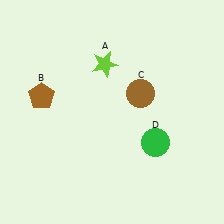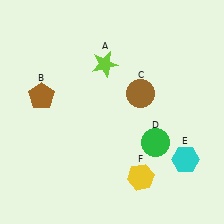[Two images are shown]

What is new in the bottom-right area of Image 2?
A cyan hexagon (E) was added in the bottom-right area of Image 2.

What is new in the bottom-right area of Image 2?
A yellow hexagon (F) was added in the bottom-right area of Image 2.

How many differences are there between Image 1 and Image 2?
There are 2 differences between the two images.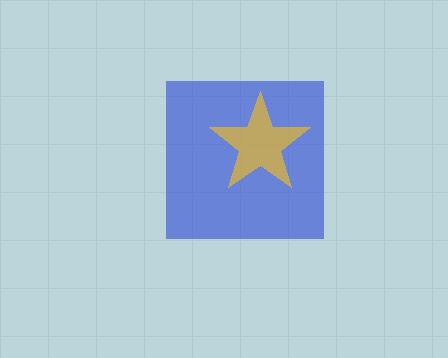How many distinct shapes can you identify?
There are 2 distinct shapes: a blue square, a yellow star.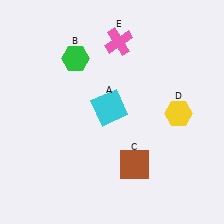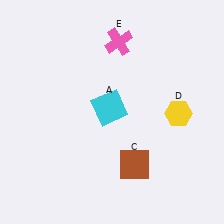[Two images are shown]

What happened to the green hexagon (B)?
The green hexagon (B) was removed in Image 2. It was in the top-left area of Image 1.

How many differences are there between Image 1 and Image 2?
There is 1 difference between the two images.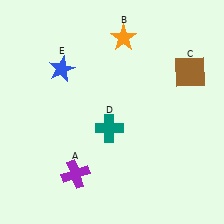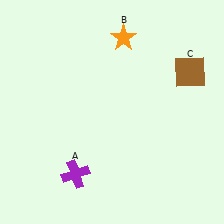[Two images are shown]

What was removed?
The blue star (E), the teal cross (D) were removed in Image 2.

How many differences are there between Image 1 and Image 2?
There are 2 differences between the two images.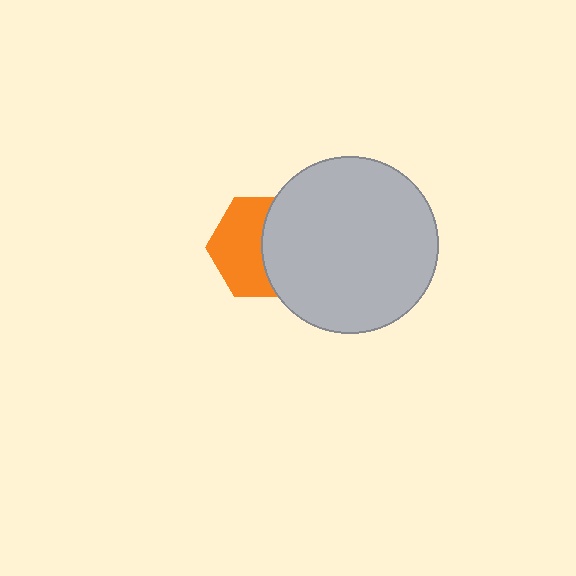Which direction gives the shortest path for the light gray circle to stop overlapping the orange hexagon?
Moving right gives the shortest separation.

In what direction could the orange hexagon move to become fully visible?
The orange hexagon could move left. That would shift it out from behind the light gray circle entirely.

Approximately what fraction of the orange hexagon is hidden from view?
Roughly 47% of the orange hexagon is hidden behind the light gray circle.